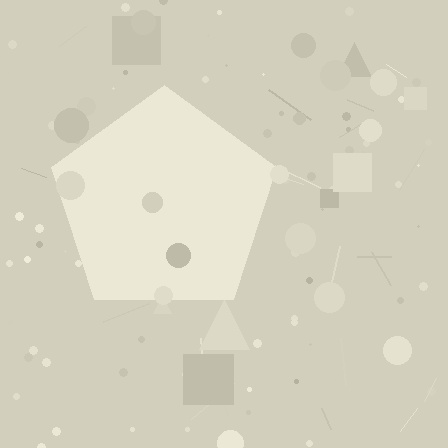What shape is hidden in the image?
A pentagon is hidden in the image.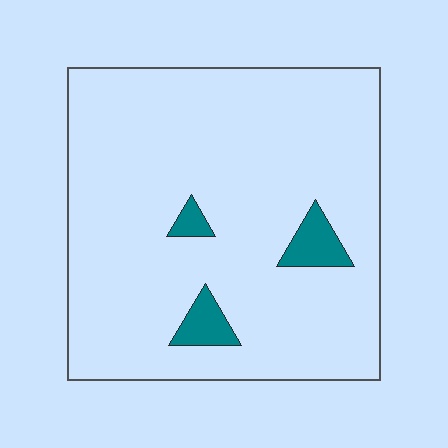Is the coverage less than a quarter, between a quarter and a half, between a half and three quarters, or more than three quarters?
Less than a quarter.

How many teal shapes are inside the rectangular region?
3.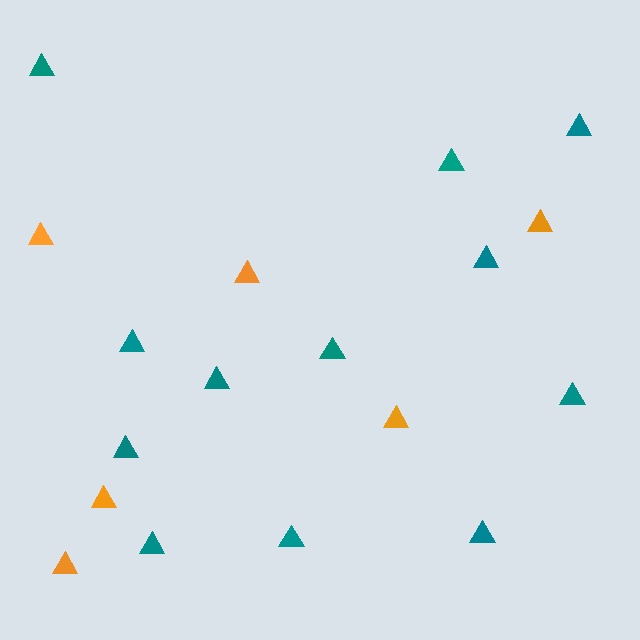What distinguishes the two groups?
There are 2 groups: one group of orange triangles (6) and one group of teal triangles (12).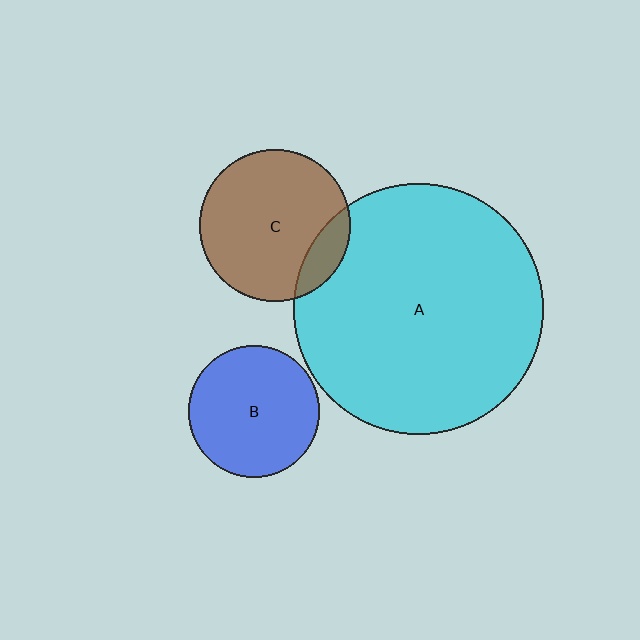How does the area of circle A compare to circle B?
Approximately 3.6 times.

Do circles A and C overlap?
Yes.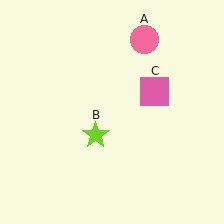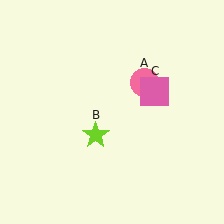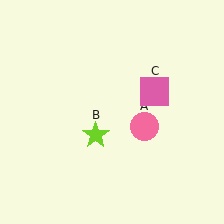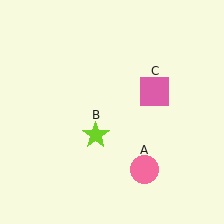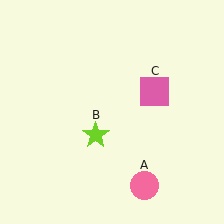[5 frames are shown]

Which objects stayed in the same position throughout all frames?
Lime star (object B) and pink square (object C) remained stationary.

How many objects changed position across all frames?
1 object changed position: pink circle (object A).